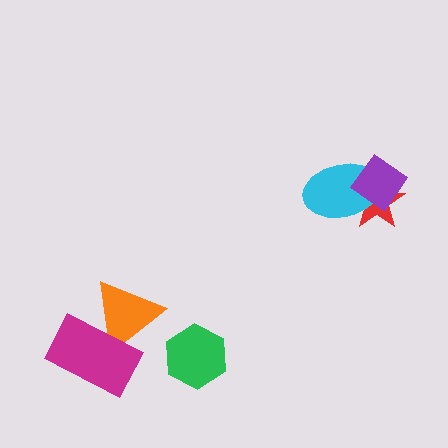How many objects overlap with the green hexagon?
0 objects overlap with the green hexagon.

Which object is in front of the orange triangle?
The magenta rectangle is in front of the orange triangle.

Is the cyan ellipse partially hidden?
Yes, it is partially covered by another shape.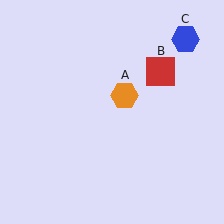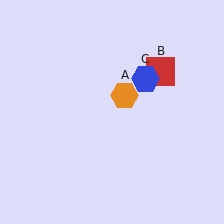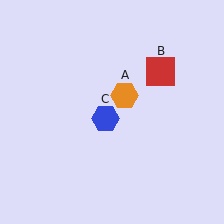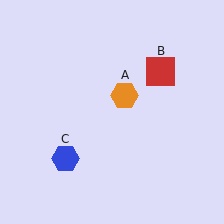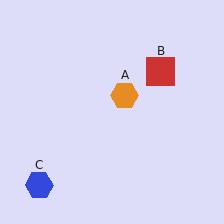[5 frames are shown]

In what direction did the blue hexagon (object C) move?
The blue hexagon (object C) moved down and to the left.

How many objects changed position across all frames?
1 object changed position: blue hexagon (object C).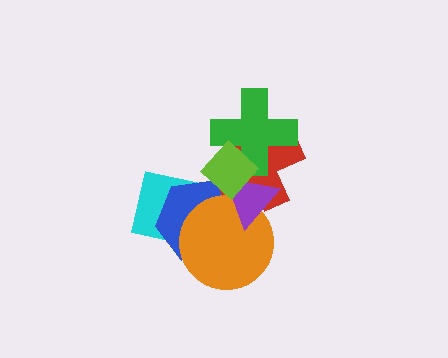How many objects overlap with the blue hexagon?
4 objects overlap with the blue hexagon.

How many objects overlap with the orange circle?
3 objects overlap with the orange circle.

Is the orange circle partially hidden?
Yes, it is partially covered by another shape.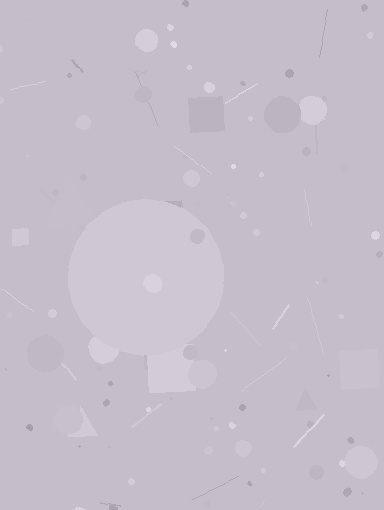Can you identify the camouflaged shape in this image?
The camouflaged shape is a circle.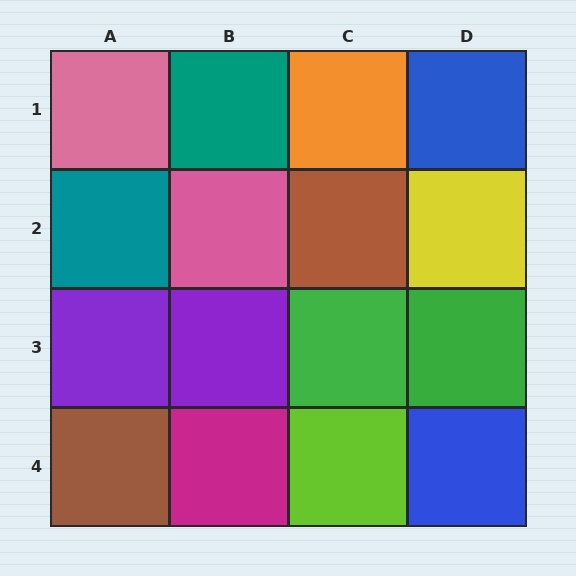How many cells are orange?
1 cell is orange.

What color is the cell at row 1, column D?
Blue.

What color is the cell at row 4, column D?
Blue.